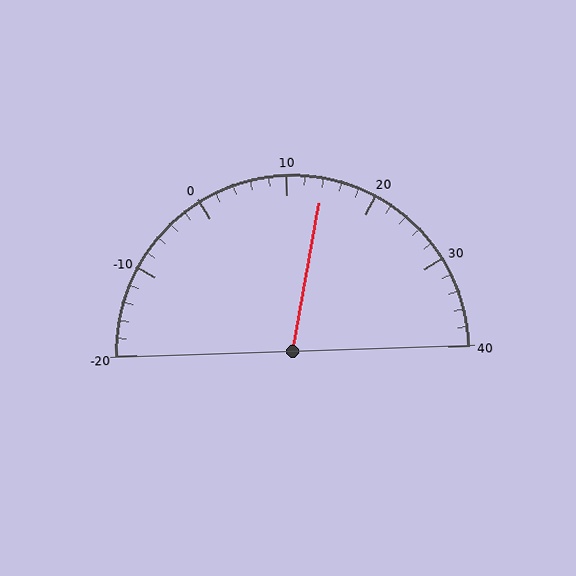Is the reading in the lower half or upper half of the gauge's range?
The reading is in the upper half of the range (-20 to 40).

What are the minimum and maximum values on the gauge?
The gauge ranges from -20 to 40.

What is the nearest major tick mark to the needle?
The nearest major tick mark is 10.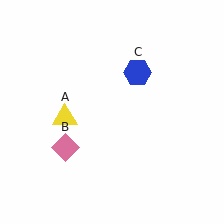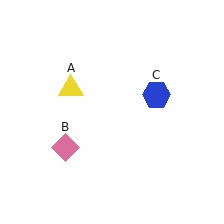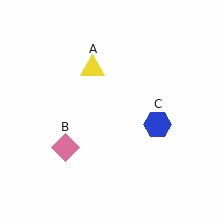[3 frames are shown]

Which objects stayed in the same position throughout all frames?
Pink diamond (object B) remained stationary.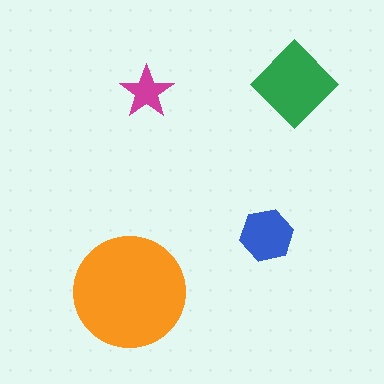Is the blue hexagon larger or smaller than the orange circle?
Smaller.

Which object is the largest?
The orange circle.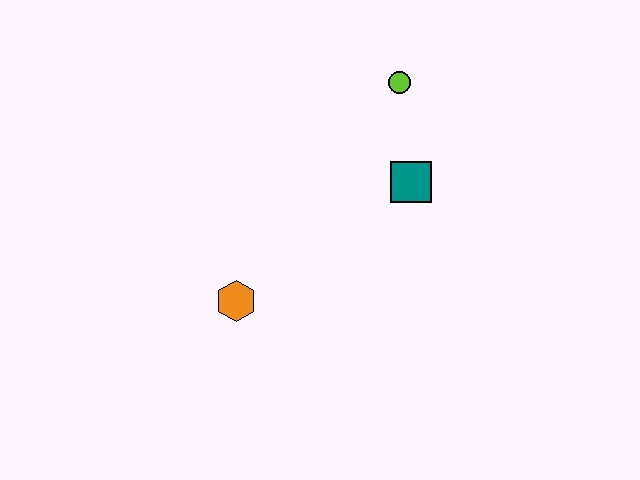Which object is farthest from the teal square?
The orange hexagon is farthest from the teal square.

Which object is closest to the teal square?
The lime circle is closest to the teal square.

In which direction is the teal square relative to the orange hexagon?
The teal square is to the right of the orange hexagon.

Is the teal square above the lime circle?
No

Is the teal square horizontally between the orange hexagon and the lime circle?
No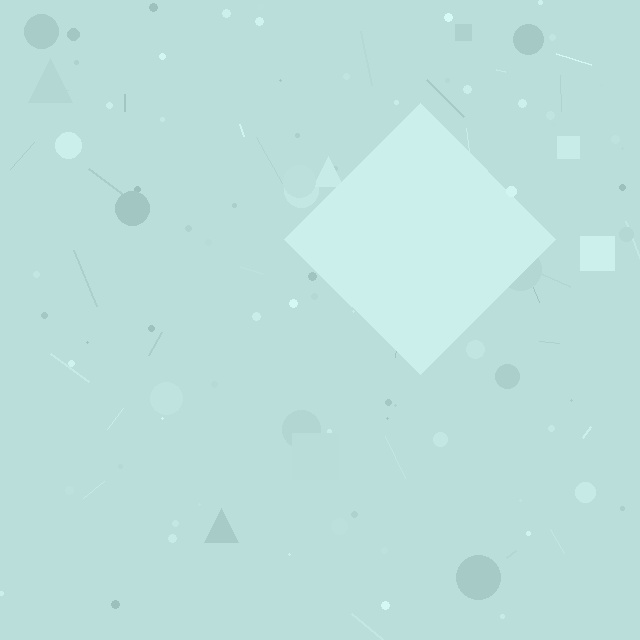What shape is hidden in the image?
A diamond is hidden in the image.